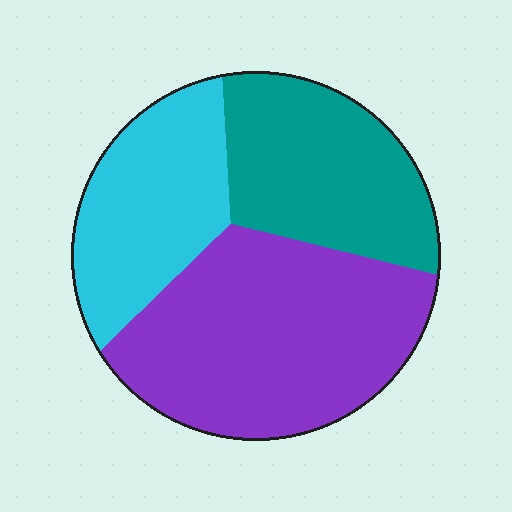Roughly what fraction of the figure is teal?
Teal takes up between a quarter and a half of the figure.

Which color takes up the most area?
Purple, at roughly 45%.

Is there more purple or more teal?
Purple.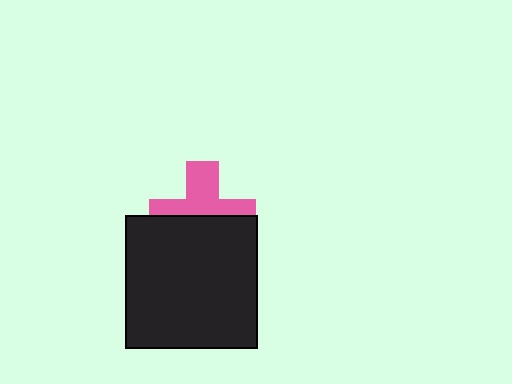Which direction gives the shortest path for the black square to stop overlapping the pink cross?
Moving down gives the shortest separation.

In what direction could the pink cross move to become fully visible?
The pink cross could move up. That would shift it out from behind the black square entirely.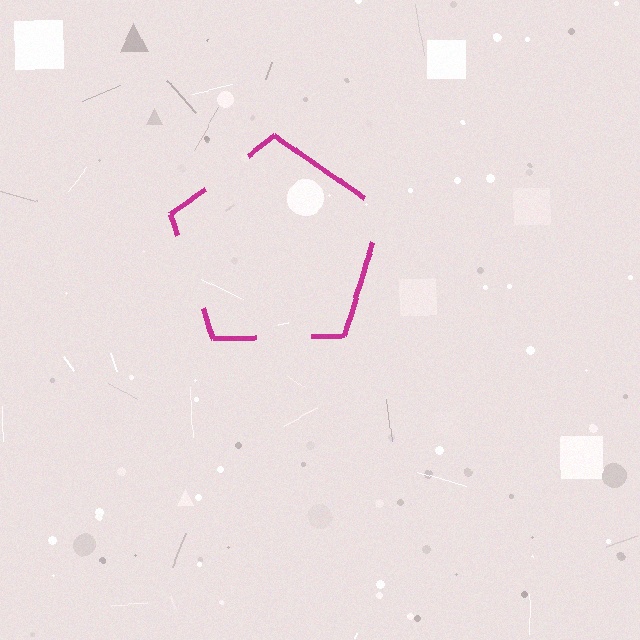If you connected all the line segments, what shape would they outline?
They would outline a pentagon.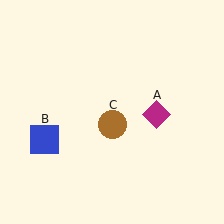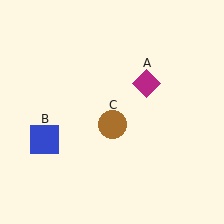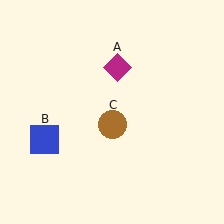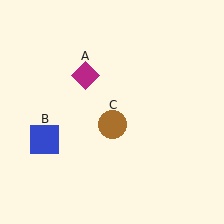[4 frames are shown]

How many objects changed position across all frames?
1 object changed position: magenta diamond (object A).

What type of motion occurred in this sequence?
The magenta diamond (object A) rotated counterclockwise around the center of the scene.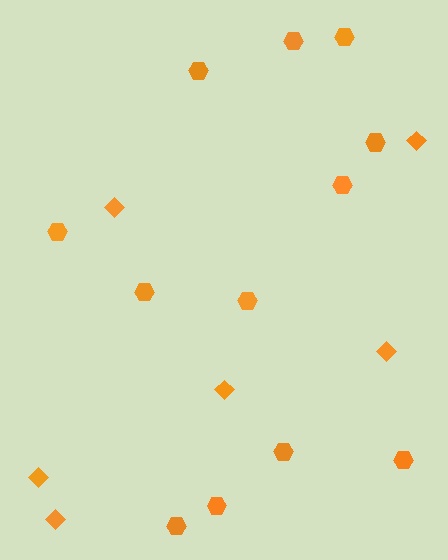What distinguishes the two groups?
There are 2 groups: one group of diamonds (6) and one group of hexagons (12).